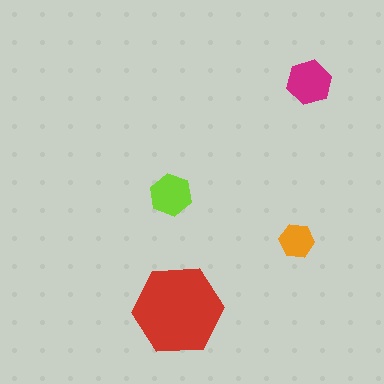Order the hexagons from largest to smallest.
the red one, the magenta one, the lime one, the orange one.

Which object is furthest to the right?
The magenta hexagon is rightmost.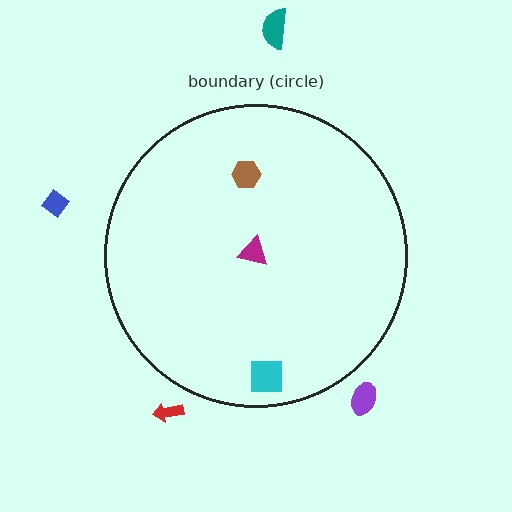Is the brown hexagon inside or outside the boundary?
Inside.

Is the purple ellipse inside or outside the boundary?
Outside.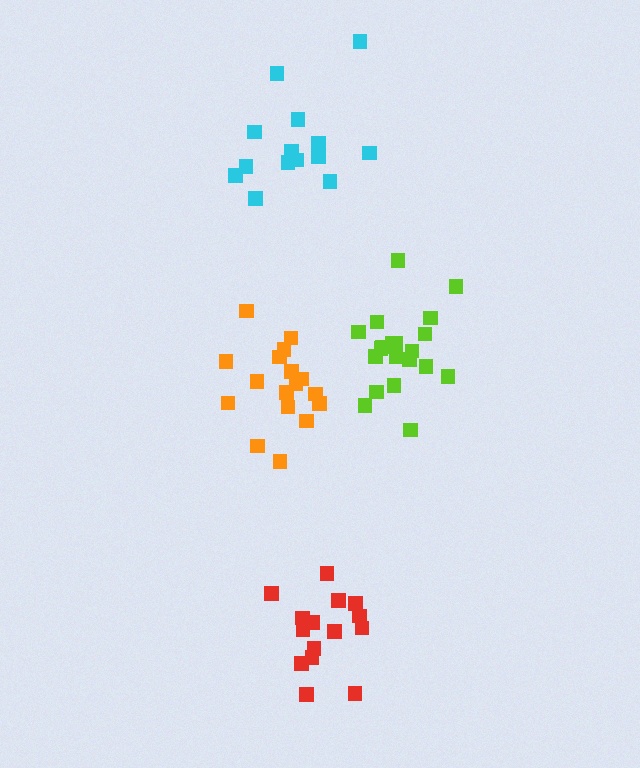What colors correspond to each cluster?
The clusters are colored: orange, lime, red, cyan.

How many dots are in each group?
Group 1: 17 dots, Group 2: 20 dots, Group 3: 15 dots, Group 4: 15 dots (67 total).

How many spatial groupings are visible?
There are 4 spatial groupings.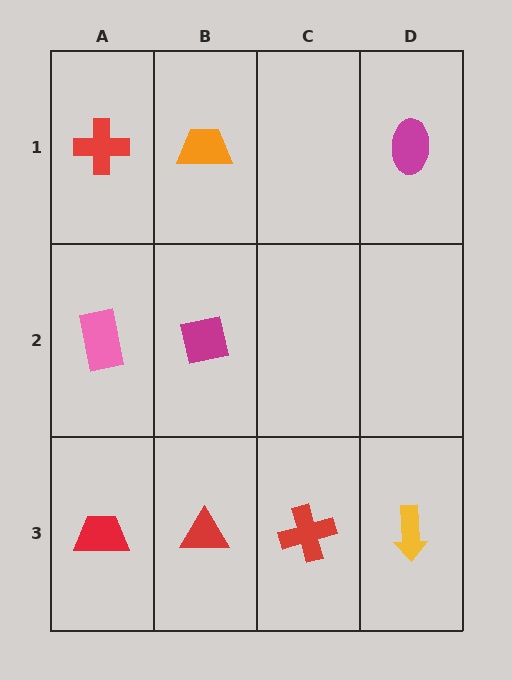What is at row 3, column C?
A red cross.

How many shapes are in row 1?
3 shapes.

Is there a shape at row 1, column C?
No, that cell is empty.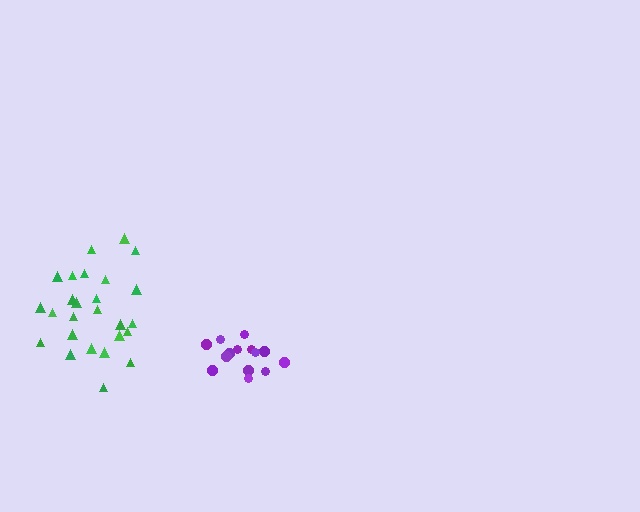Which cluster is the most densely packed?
Purple.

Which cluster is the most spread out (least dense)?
Green.